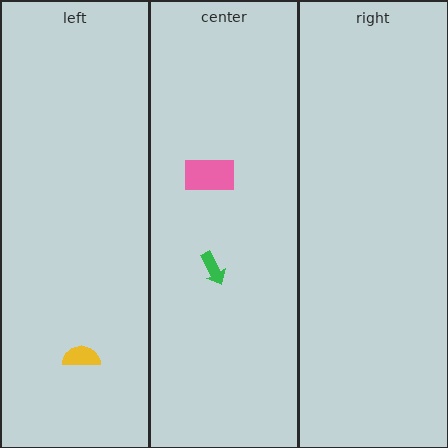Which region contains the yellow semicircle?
The left region.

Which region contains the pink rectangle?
The center region.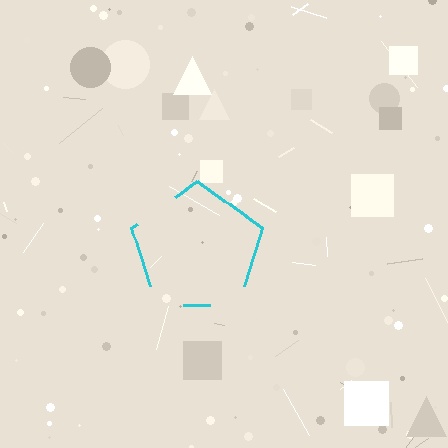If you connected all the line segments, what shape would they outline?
They would outline a pentagon.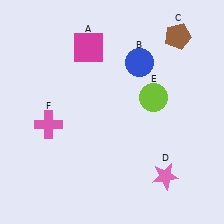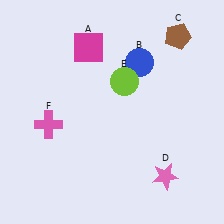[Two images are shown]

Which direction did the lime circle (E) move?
The lime circle (E) moved left.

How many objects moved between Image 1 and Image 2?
1 object moved between the two images.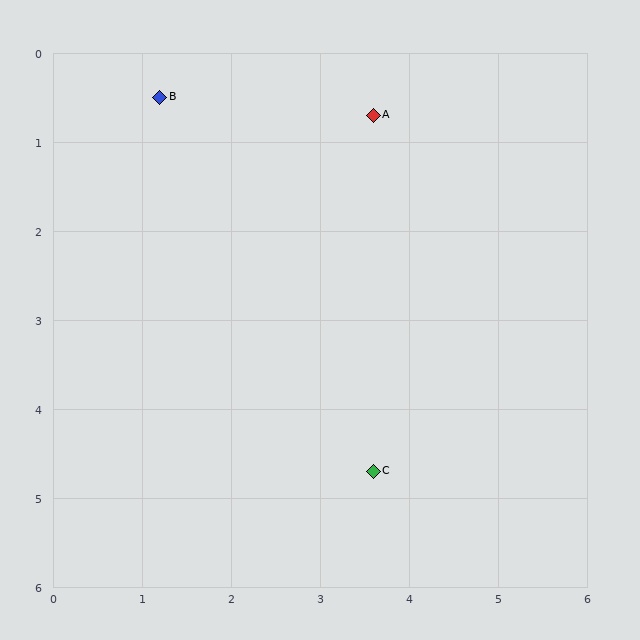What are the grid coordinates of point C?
Point C is at approximately (3.6, 4.7).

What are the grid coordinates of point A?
Point A is at approximately (3.6, 0.7).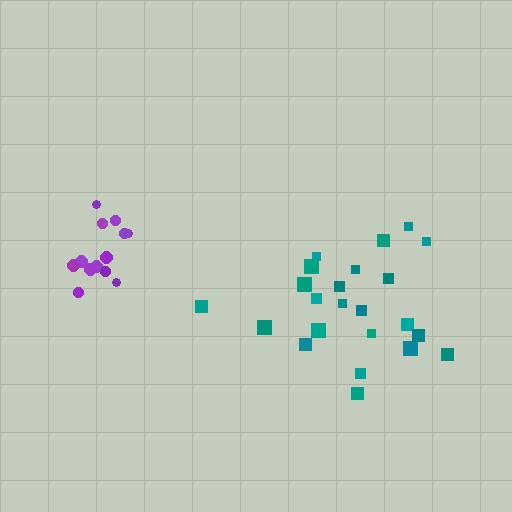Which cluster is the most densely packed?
Purple.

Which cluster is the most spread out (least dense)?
Teal.